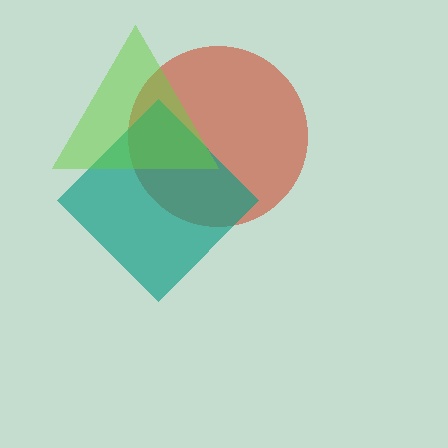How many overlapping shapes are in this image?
There are 3 overlapping shapes in the image.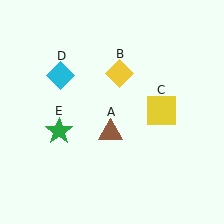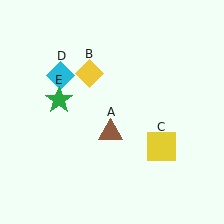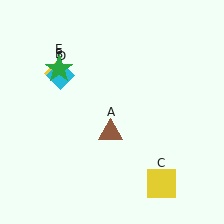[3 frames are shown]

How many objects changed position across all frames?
3 objects changed position: yellow diamond (object B), yellow square (object C), green star (object E).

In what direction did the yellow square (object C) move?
The yellow square (object C) moved down.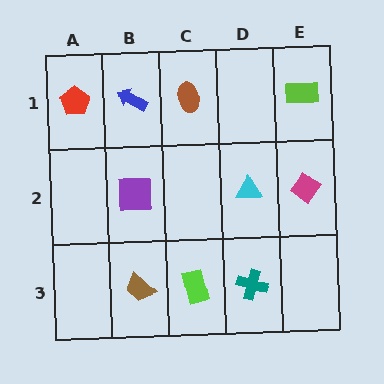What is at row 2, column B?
A purple square.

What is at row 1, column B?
A blue arrow.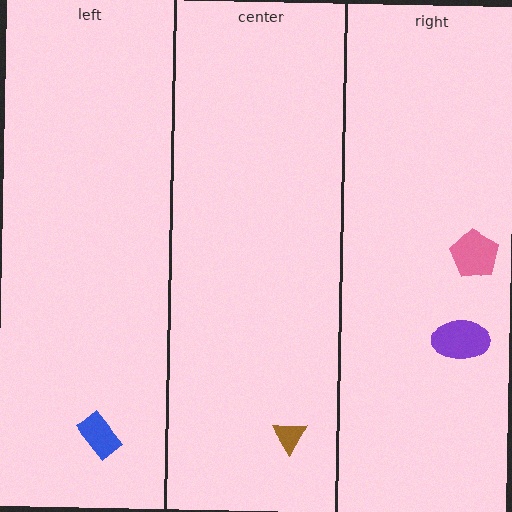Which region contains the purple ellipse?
The right region.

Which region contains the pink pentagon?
The right region.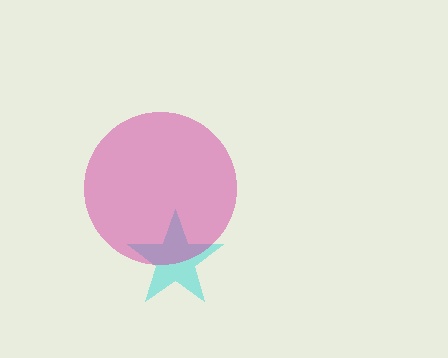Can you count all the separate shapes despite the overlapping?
Yes, there are 2 separate shapes.